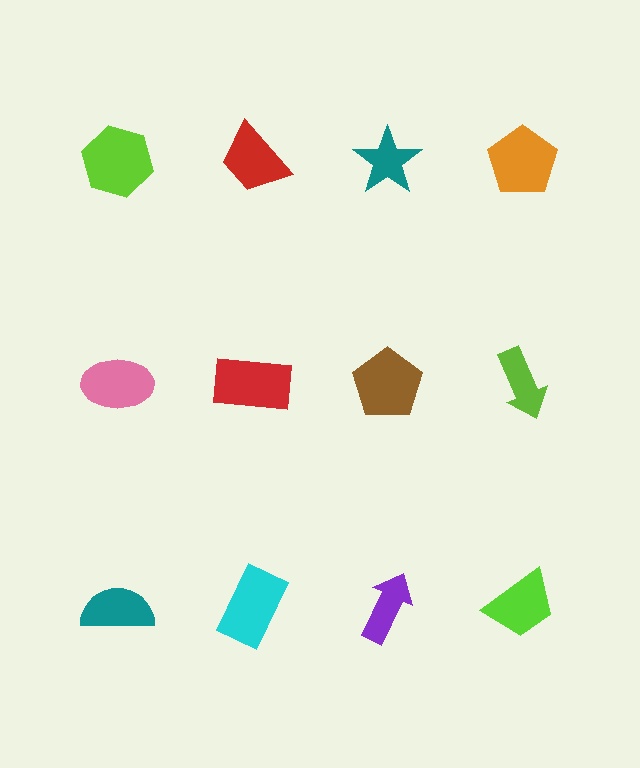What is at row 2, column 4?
A lime arrow.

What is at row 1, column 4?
An orange pentagon.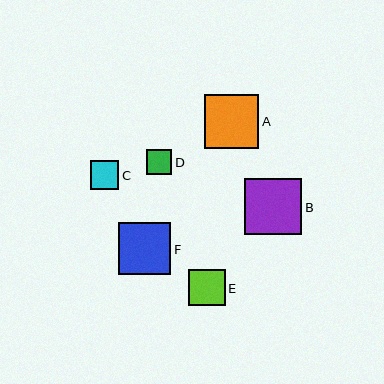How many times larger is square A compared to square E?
Square A is approximately 1.5 times the size of square E.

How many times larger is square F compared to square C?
Square F is approximately 1.8 times the size of square C.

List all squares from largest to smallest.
From largest to smallest: B, A, F, E, C, D.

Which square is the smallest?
Square D is the smallest with a size of approximately 25 pixels.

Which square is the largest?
Square B is the largest with a size of approximately 57 pixels.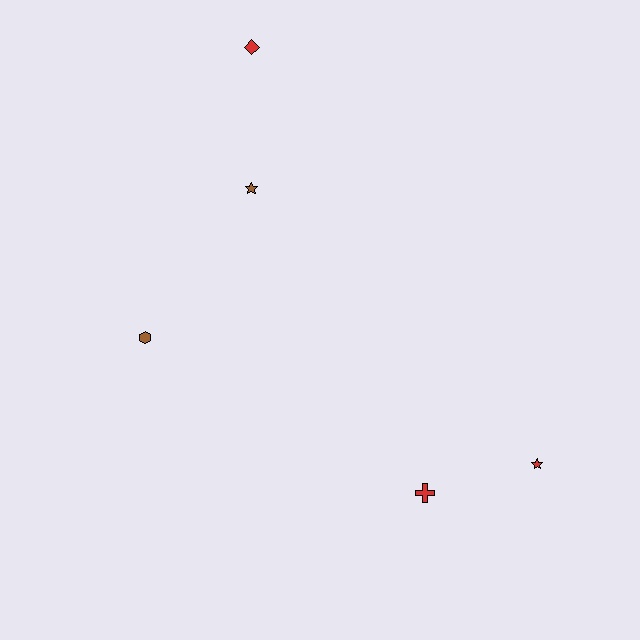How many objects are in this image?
There are 5 objects.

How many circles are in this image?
There are no circles.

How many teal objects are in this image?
There are no teal objects.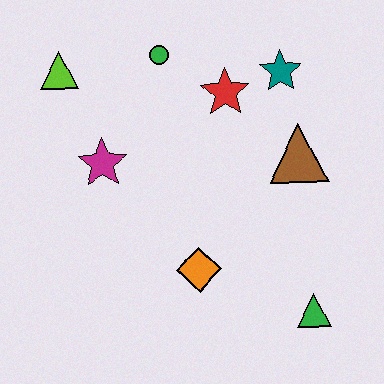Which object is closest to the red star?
The teal star is closest to the red star.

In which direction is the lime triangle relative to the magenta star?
The lime triangle is above the magenta star.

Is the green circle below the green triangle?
No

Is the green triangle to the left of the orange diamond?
No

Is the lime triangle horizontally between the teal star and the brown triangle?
No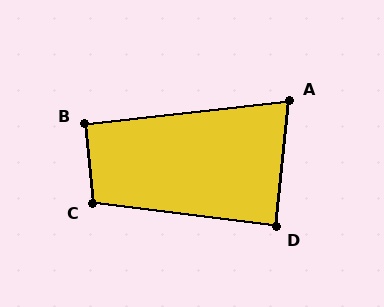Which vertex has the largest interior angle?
C, at approximately 103 degrees.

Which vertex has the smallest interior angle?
A, at approximately 77 degrees.